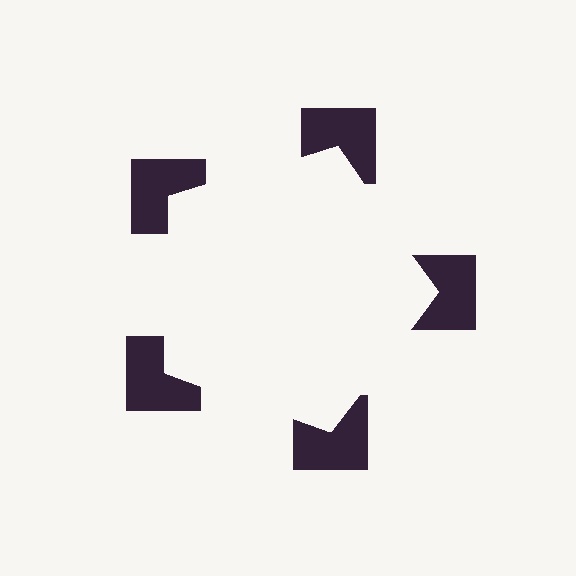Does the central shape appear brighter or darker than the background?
It typically appears slightly brighter than the background, even though no actual brightness change is drawn.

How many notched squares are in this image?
There are 5 — one at each vertex of the illusory pentagon.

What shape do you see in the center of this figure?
An illusory pentagon — its edges are inferred from the aligned wedge cuts in the notched squares, not physically drawn.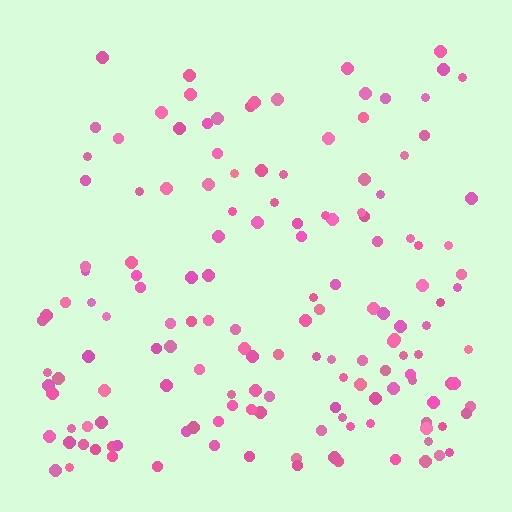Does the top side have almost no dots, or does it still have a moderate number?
Still a moderate number, just noticeably fewer than the bottom.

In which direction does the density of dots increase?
From top to bottom, with the bottom side densest.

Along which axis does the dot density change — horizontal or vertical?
Vertical.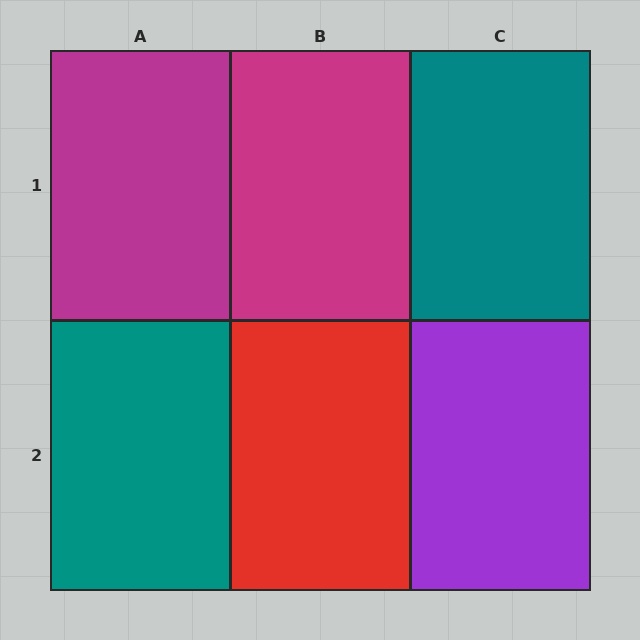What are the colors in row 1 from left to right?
Magenta, magenta, teal.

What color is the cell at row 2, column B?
Red.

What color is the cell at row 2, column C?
Purple.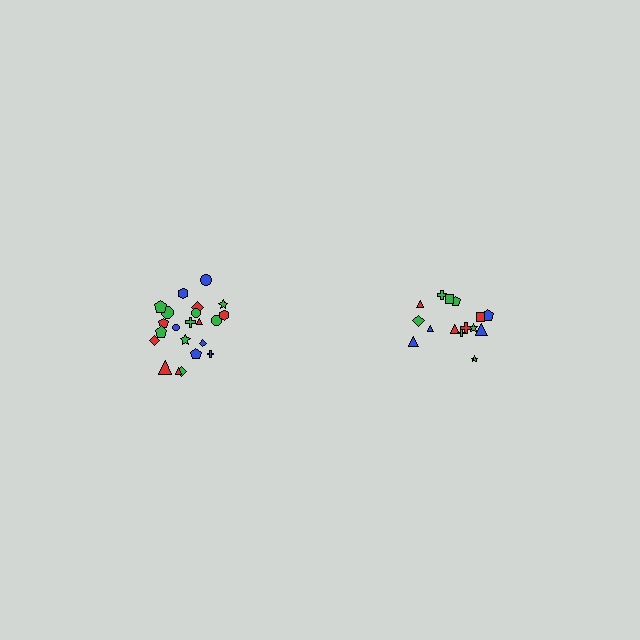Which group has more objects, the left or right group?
The left group.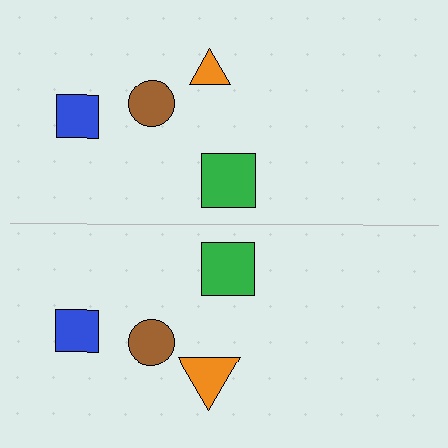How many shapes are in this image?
There are 8 shapes in this image.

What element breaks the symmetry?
The orange triangle on the bottom side has a different size than its mirror counterpart.